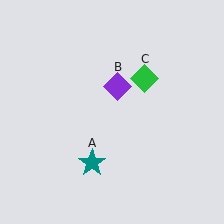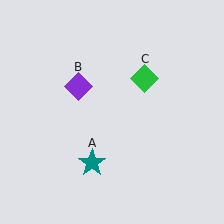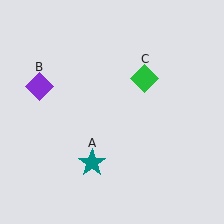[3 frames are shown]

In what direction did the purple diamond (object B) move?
The purple diamond (object B) moved left.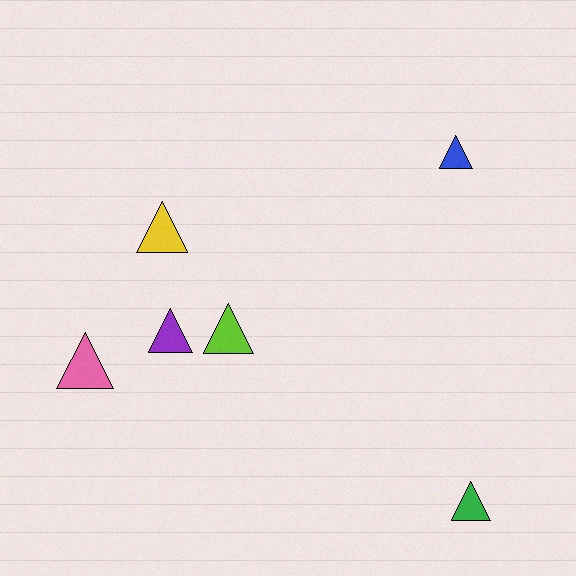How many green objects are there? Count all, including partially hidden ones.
There is 1 green object.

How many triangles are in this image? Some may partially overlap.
There are 6 triangles.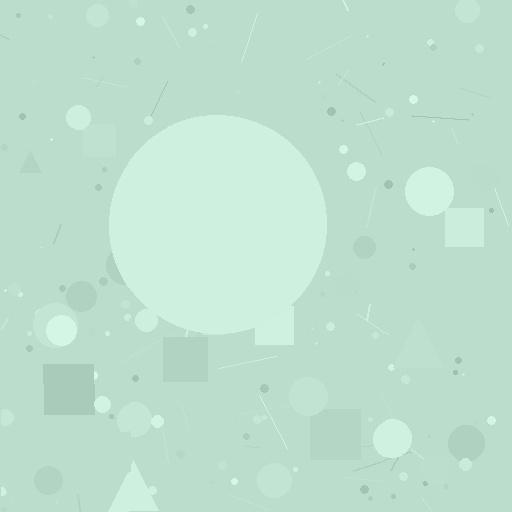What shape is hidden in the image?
A circle is hidden in the image.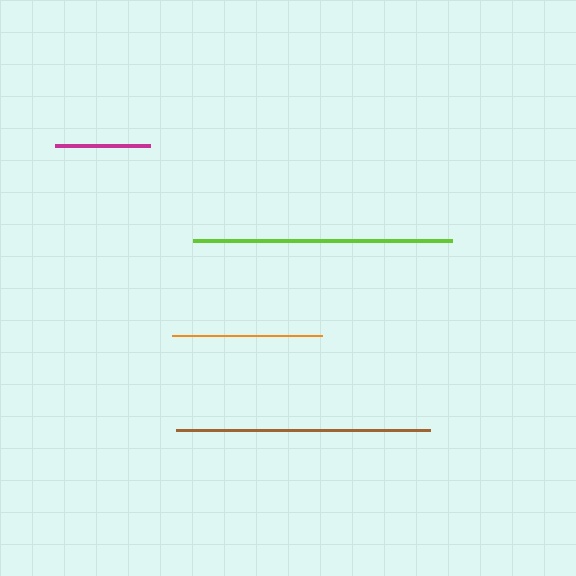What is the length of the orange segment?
The orange segment is approximately 149 pixels long.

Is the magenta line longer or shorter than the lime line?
The lime line is longer than the magenta line.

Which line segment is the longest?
The lime line is the longest at approximately 259 pixels.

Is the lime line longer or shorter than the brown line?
The lime line is longer than the brown line.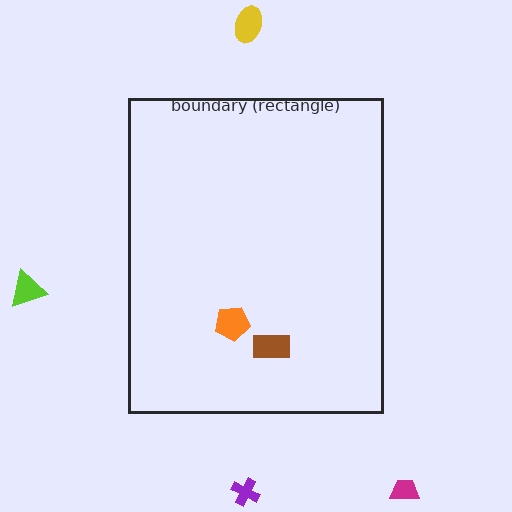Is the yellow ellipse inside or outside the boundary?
Outside.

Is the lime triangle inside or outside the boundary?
Outside.